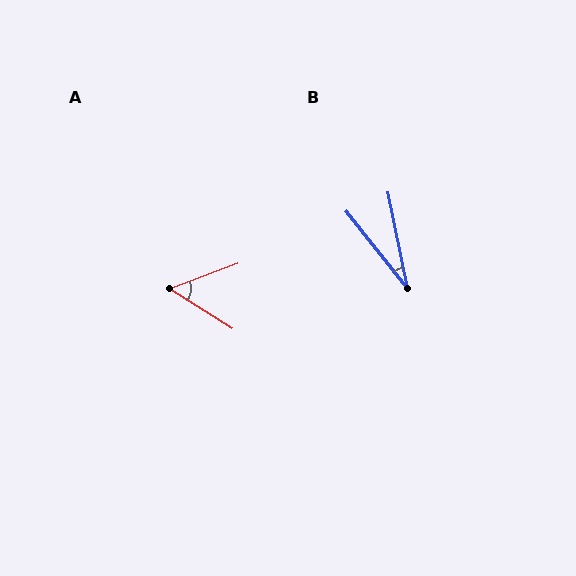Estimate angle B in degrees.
Approximately 27 degrees.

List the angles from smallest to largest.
B (27°), A (53°).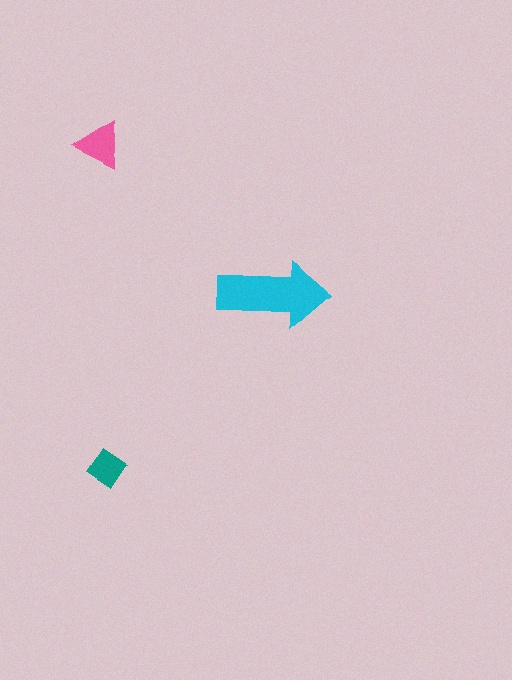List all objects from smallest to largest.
The teal diamond, the pink triangle, the cyan arrow.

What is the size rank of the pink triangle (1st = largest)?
2nd.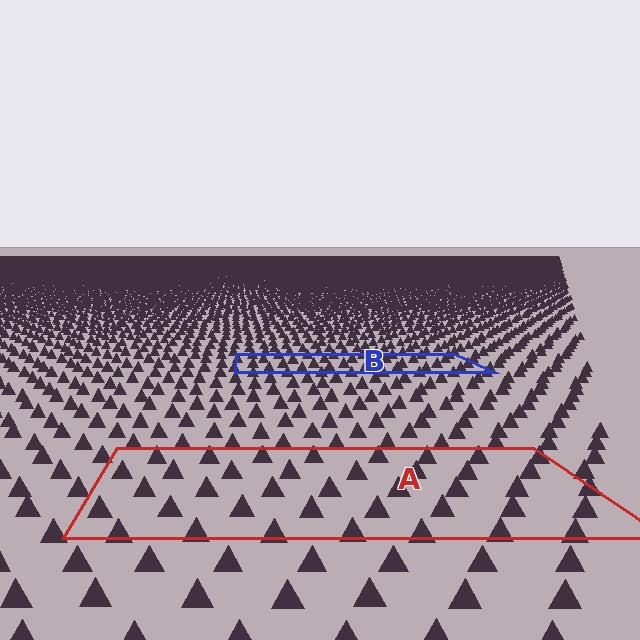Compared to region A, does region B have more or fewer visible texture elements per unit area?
Region B has more texture elements per unit area — they are packed more densely because it is farther away.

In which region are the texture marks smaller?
The texture marks are smaller in region B, because it is farther away.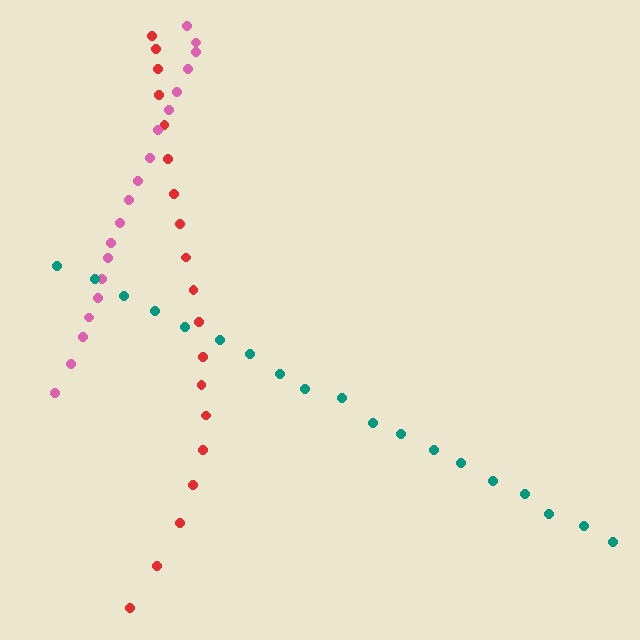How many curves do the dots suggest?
There are 3 distinct paths.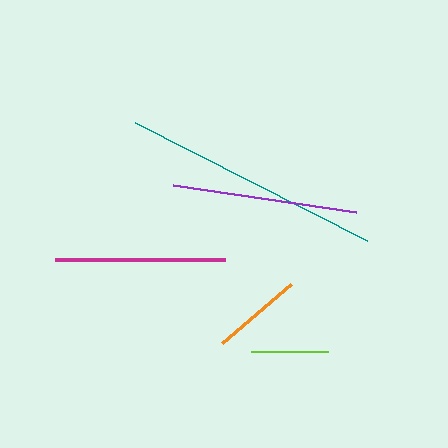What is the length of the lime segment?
The lime segment is approximately 77 pixels long.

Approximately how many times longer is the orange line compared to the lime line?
The orange line is approximately 1.2 times the length of the lime line.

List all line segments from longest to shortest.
From longest to shortest: teal, purple, magenta, orange, lime.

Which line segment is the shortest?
The lime line is the shortest at approximately 77 pixels.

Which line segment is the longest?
The teal line is the longest at approximately 260 pixels.